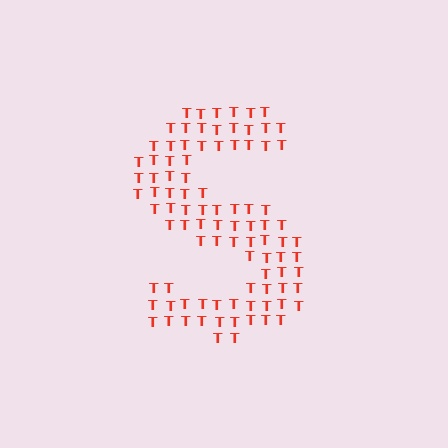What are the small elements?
The small elements are letter T's.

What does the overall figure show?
The overall figure shows the letter S.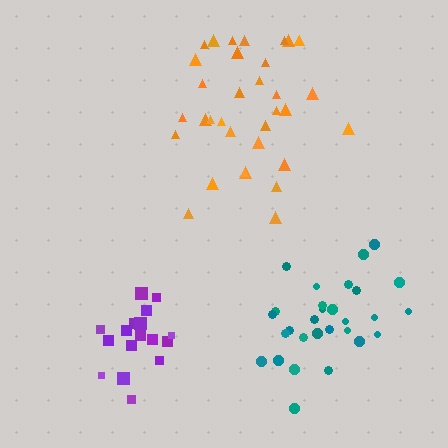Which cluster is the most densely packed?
Purple.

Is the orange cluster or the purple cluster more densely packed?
Purple.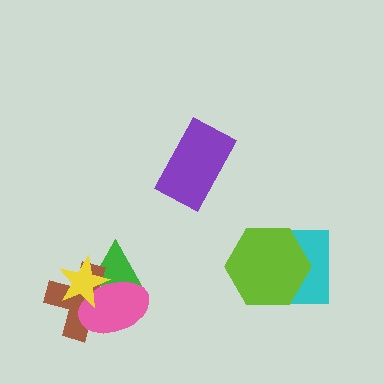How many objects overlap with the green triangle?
3 objects overlap with the green triangle.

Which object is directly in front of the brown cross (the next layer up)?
The pink ellipse is directly in front of the brown cross.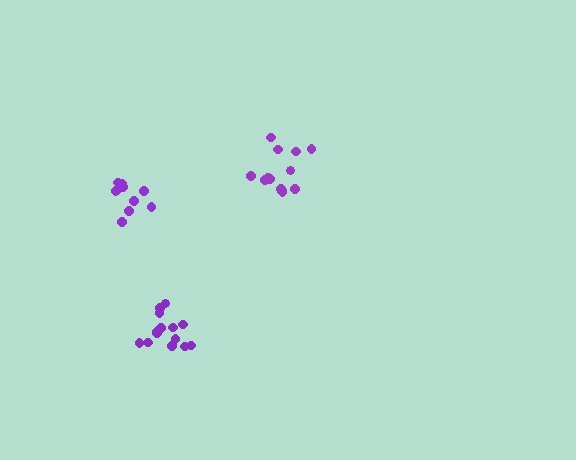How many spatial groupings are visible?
There are 3 spatial groupings.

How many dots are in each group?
Group 1: 10 dots, Group 2: 14 dots, Group 3: 14 dots (38 total).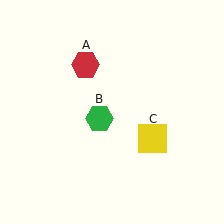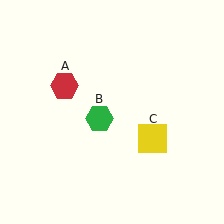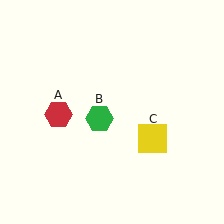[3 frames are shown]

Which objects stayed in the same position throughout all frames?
Green hexagon (object B) and yellow square (object C) remained stationary.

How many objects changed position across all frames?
1 object changed position: red hexagon (object A).